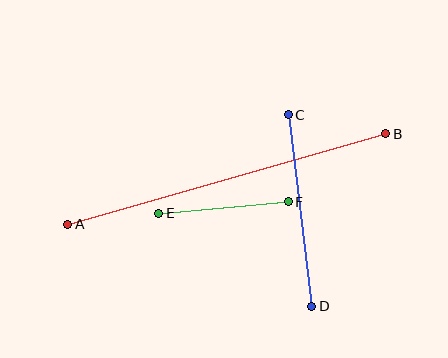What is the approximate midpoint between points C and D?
The midpoint is at approximately (300, 211) pixels.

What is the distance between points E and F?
The distance is approximately 130 pixels.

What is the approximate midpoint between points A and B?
The midpoint is at approximately (227, 179) pixels.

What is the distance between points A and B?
The distance is approximately 331 pixels.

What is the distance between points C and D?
The distance is approximately 193 pixels.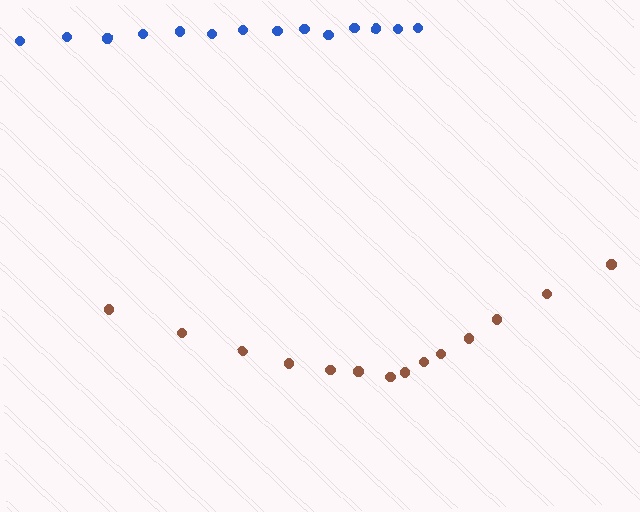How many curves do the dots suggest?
There are 2 distinct paths.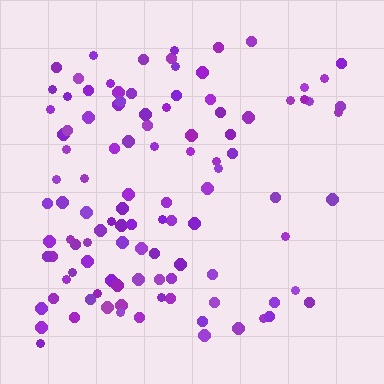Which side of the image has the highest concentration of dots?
The left.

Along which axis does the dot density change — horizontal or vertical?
Horizontal.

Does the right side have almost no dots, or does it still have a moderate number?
Still a moderate number, just noticeably fewer than the left.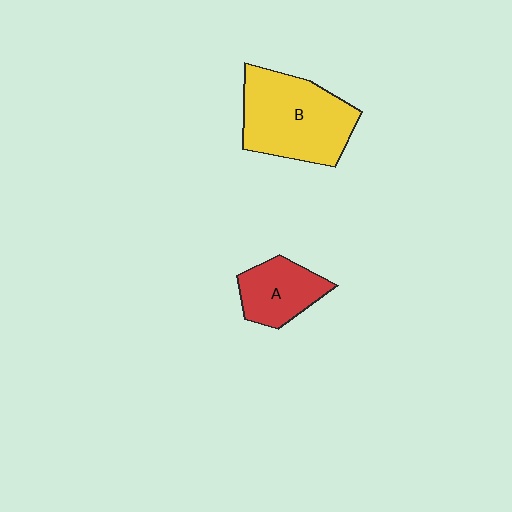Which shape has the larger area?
Shape B (yellow).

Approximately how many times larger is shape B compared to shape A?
Approximately 1.9 times.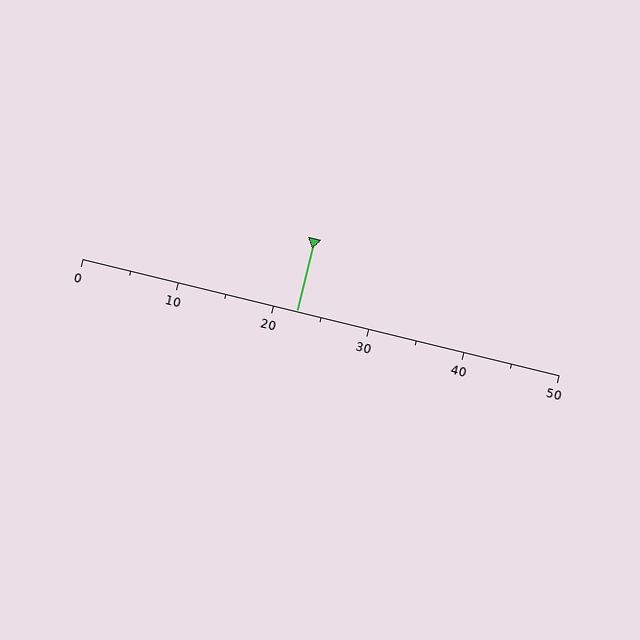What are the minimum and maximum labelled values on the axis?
The axis runs from 0 to 50.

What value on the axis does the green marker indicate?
The marker indicates approximately 22.5.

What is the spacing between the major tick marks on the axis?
The major ticks are spaced 10 apart.